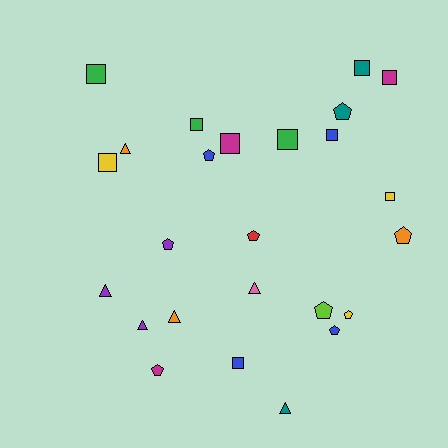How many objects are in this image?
There are 25 objects.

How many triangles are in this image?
There are 6 triangles.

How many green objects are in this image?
There are 3 green objects.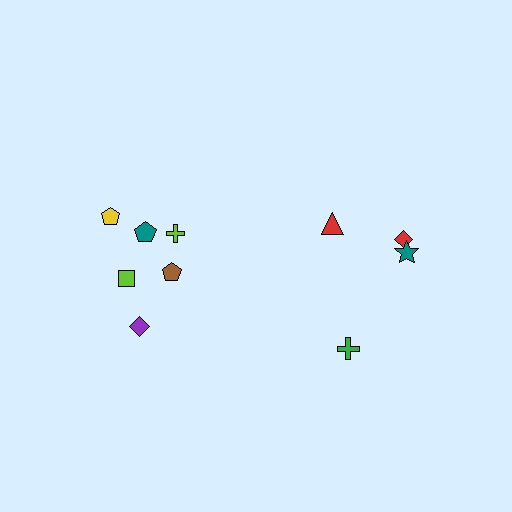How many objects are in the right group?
There are 4 objects.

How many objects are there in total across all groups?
There are 10 objects.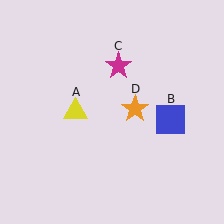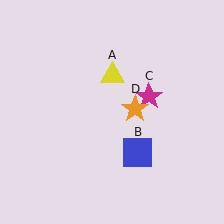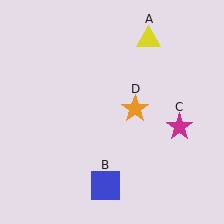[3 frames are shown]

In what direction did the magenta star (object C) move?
The magenta star (object C) moved down and to the right.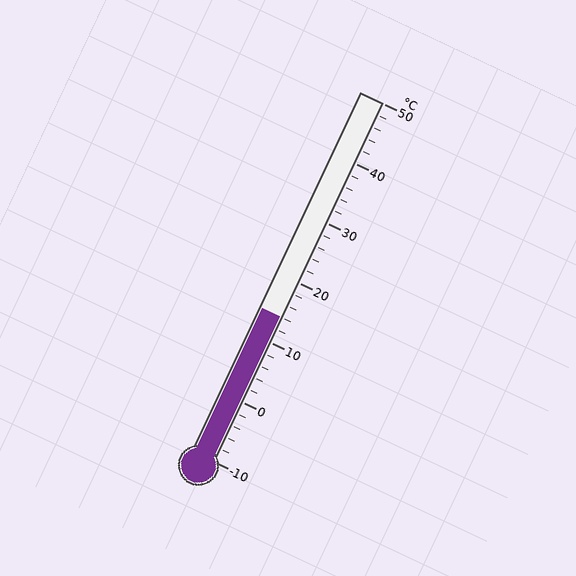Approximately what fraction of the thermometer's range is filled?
The thermometer is filled to approximately 40% of its range.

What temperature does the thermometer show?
The thermometer shows approximately 14°C.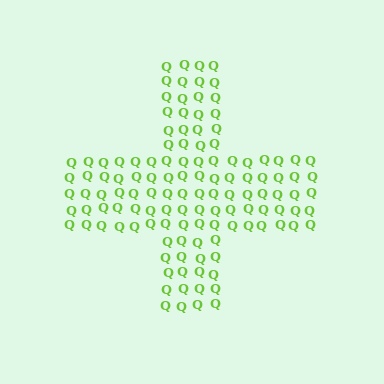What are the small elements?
The small elements are letter Q's.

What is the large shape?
The large shape is a cross.